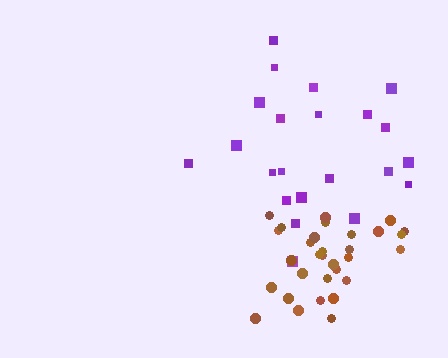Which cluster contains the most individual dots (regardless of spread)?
Brown (31).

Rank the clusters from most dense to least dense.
brown, purple.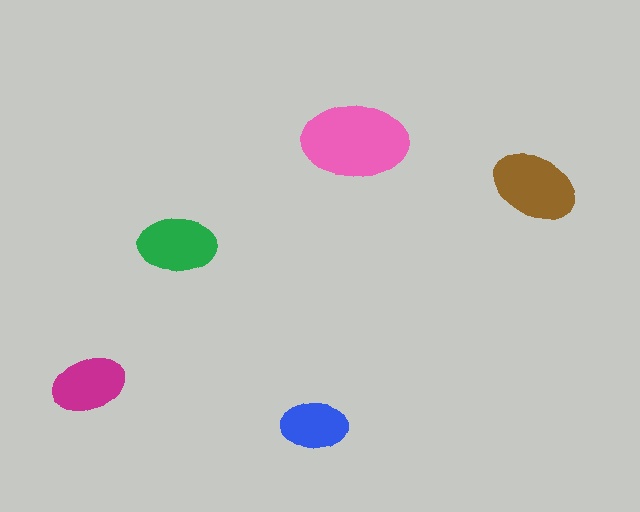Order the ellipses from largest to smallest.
the pink one, the brown one, the green one, the magenta one, the blue one.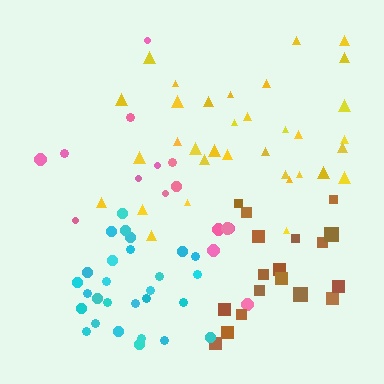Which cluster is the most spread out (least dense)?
Pink.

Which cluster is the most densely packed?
Cyan.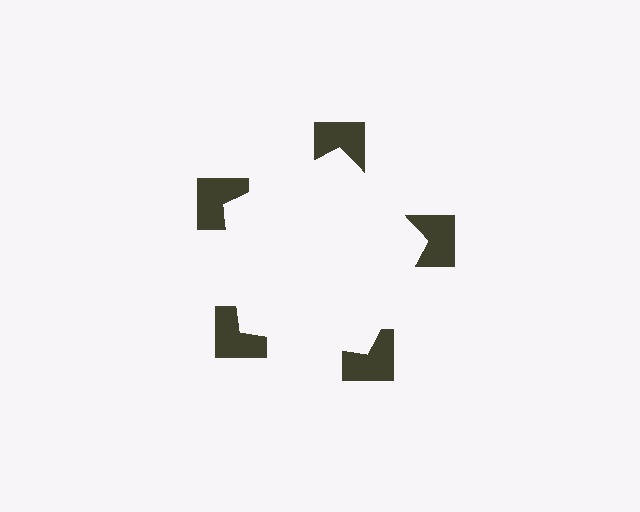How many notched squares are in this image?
There are 5 — one at each vertex of the illusory pentagon.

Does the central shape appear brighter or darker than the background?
It typically appears slightly brighter than the background, even though no actual brightness change is drawn.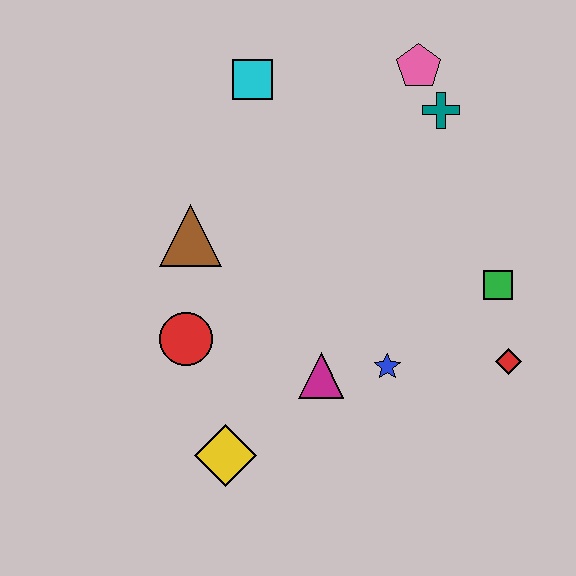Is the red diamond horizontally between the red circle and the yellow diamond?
No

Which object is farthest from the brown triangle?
The red diamond is farthest from the brown triangle.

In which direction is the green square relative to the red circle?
The green square is to the right of the red circle.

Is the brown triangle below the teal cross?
Yes